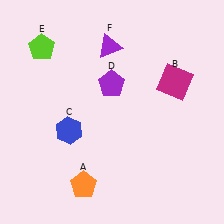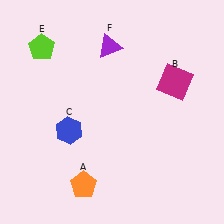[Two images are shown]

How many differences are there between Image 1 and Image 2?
There is 1 difference between the two images.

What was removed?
The purple pentagon (D) was removed in Image 2.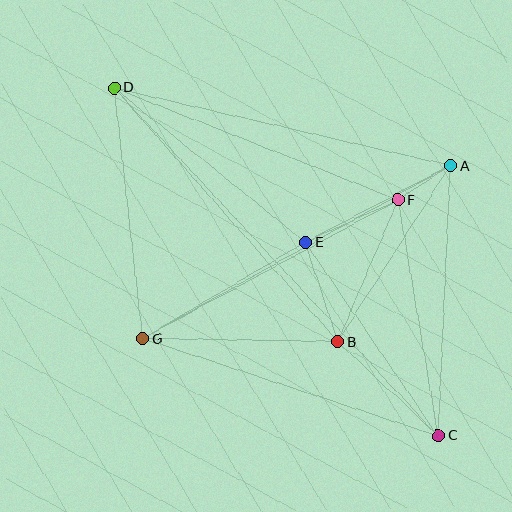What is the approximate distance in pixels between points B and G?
The distance between B and G is approximately 195 pixels.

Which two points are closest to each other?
Points A and F are closest to each other.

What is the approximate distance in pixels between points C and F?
The distance between C and F is approximately 239 pixels.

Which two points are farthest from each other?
Points C and D are farthest from each other.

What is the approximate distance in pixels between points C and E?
The distance between C and E is approximately 234 pixels.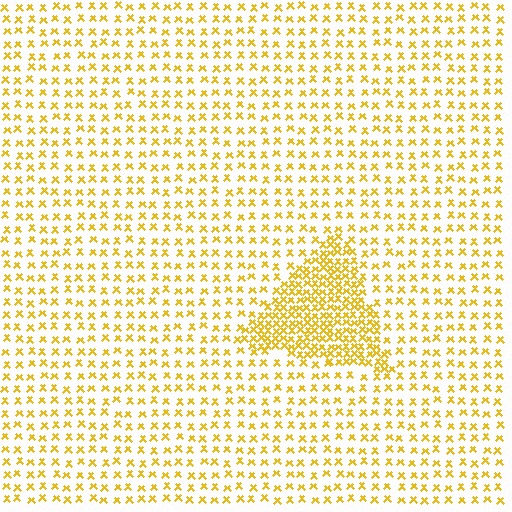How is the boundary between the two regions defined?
The boundary is defined by a change in element density (approximately 2.5x ratio). All elements are the same color, size, and shape.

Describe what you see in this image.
The image contains small yellow elements arranged at two different densities. A triangle-shaped region is visible where the elements are more densely packed than the surrounding area.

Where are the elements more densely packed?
The elements are more densely packed inside the triangle boundary.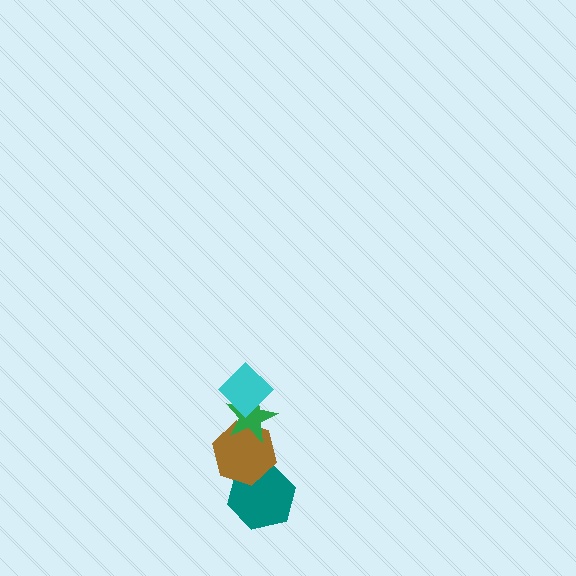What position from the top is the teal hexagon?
The teal hexagon is 4th from the top.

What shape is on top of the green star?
The cyan diamond is on top of the green star.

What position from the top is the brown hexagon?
The brown hexagon is 3rd from the top.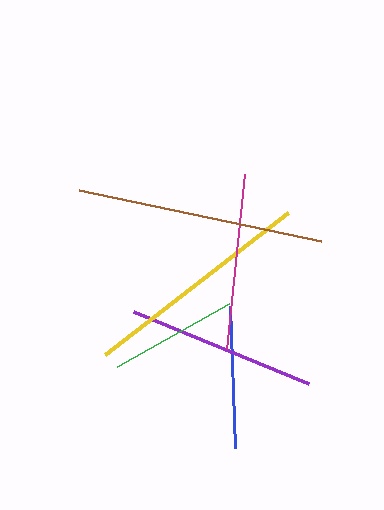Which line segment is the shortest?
The green line is the shortest at approximately 129 pixels.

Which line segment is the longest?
The brown line is the longest at approximately 248 pixels.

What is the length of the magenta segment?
The magenta segment is approximately 175 pixels long.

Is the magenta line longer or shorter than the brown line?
The brown line is longer than the magenta line.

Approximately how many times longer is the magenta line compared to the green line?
The magenta line is approximately 1.4 times the length of the green line.